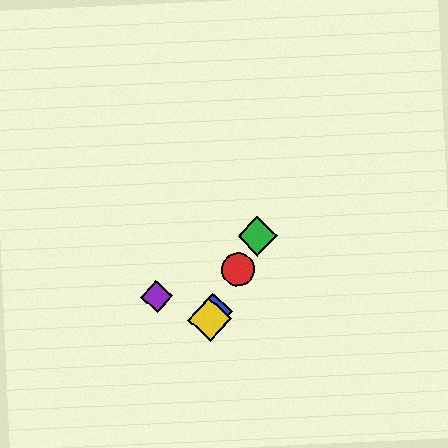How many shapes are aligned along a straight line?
4 shapes (the red circle, the blue diamond, the green diamond, the yellow diamond) are aligned along a straight line.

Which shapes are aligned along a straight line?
The red circle, the blue diamond, the green diamond, the yellow diamond are aligned along a straight line.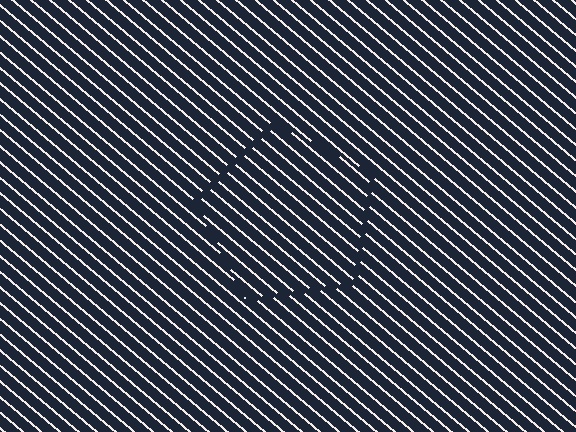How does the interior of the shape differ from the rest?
The interior of the shape contains the same grating, shifted by half a period — the contour is defined by the phase discontinuity where line-ends from the inner and outer gratings abut.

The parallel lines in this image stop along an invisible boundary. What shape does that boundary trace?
An illusory pentagon. The interior of the shape contains the same grating, shifted by half a period — the contour is defined by the phase discontinuity where line-ends from the inner and outer gratings abut.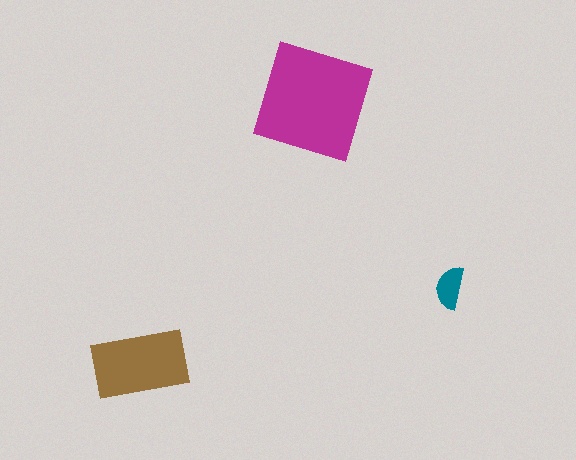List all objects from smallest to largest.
The teal semicircle, the brown rectangle, the magenta square.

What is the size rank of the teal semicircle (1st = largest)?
3rd.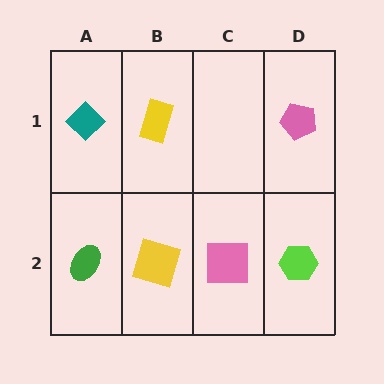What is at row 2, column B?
A yellow square.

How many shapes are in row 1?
3 shapes.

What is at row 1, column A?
A teal diamond.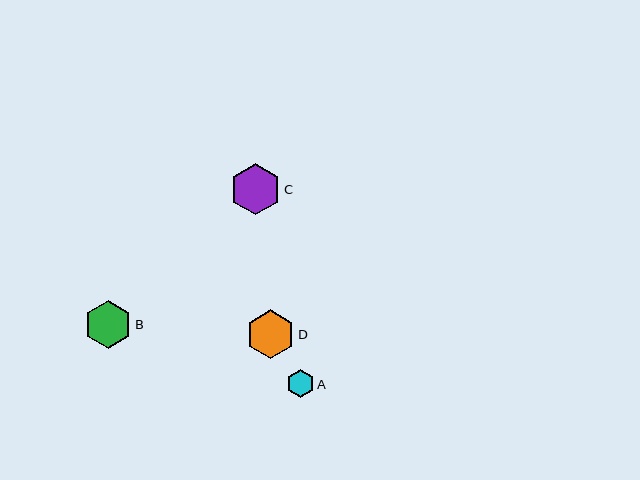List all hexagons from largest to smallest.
From largest to smallest: C, D, B, A.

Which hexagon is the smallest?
Hexagon A is the smallest with a size of approximately 28 pixels.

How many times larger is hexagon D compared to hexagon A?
Hexagon D is approximately 1.7 times the size of hexagon A.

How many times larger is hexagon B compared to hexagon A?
Hexagon B is approximately 1.7 times the size of hexagon A.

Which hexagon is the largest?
Hexagon C is the largest with a size of approximately 51 pixels.